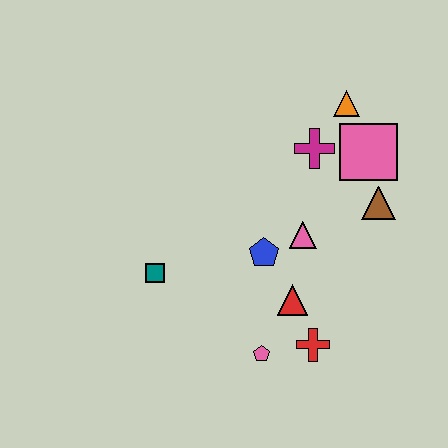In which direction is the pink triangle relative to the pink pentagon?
The pink triangle is above the pink pentagon.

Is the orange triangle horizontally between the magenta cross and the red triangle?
No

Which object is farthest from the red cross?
The orange triangle is farthest from the red cross.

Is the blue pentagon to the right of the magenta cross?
No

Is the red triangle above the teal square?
No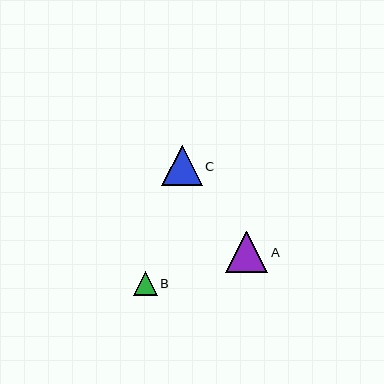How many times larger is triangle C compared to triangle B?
Triangle C is approximately 1.7 times the size of triangle B.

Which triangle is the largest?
Triangle A is the largest with a size of approximately 42 pixels.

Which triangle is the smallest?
Triangle B is the smallest with a size of approximately 24 pixels.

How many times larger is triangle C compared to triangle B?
Triangle C is approximately 1.7 times the size of triangle B.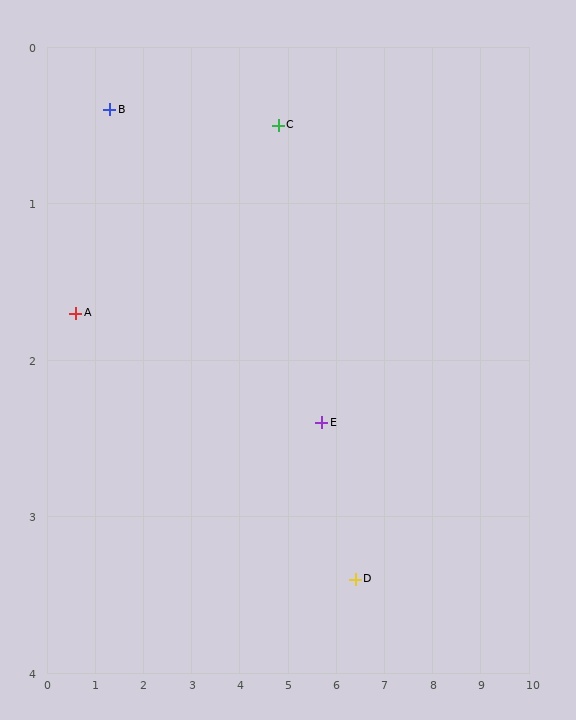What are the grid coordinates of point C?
Point C is at approximately (4.8, 0.5).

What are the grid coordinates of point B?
Point B is at approximately (1.3, 0.4).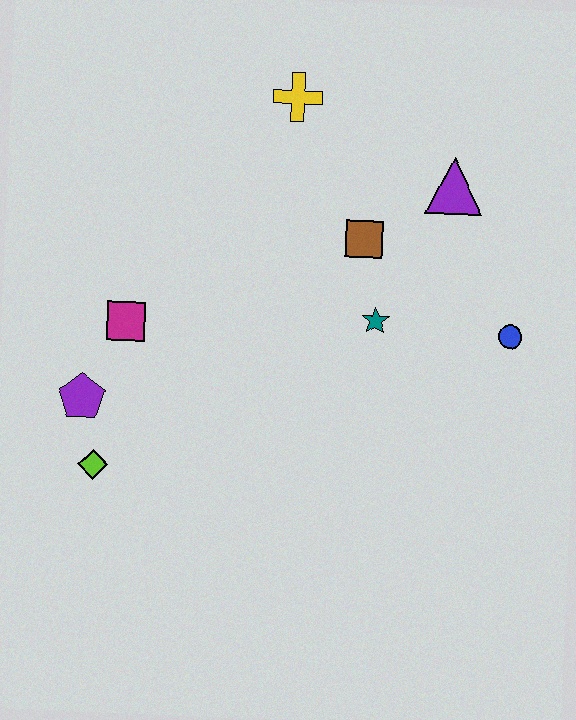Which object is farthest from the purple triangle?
The lime diamond is farthest from the purple triangle.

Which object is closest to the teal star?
The brown square is closest to the teal star.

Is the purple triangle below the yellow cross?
Yes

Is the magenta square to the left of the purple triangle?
Yes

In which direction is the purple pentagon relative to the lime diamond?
The purple pentagon is above the lime diamond.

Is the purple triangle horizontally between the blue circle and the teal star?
Yes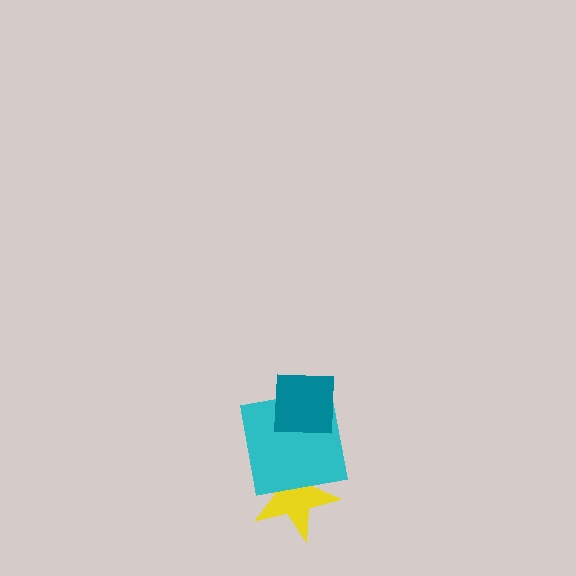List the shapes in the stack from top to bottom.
From top to bottom: the teal square, the cyan square, the yellow star.